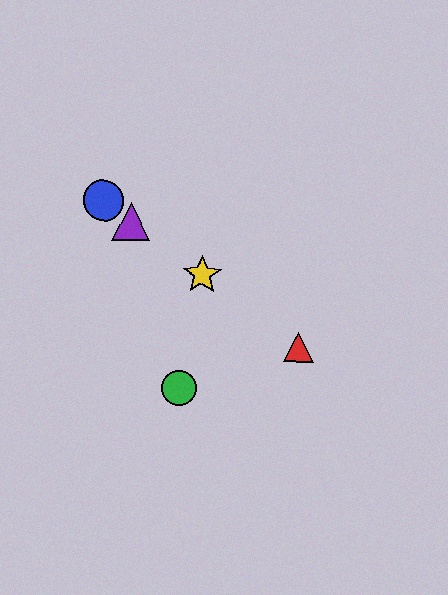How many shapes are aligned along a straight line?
4 shapes (the red triangle, the blue circle, the yellow star, the purple triangle) are aligned along a straight line.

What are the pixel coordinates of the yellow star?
The yellow star is at (202, 275).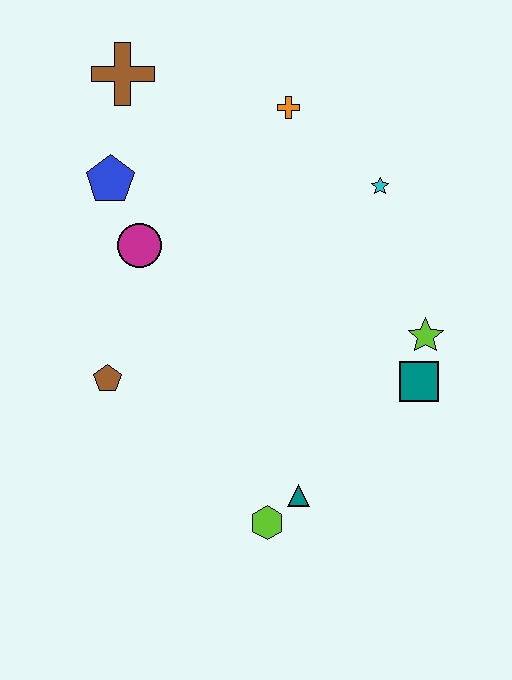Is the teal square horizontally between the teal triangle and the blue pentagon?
No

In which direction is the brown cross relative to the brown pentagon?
The brown cross is above the brown pentagon.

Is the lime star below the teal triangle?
No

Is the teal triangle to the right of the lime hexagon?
Yes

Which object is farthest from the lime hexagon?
The brown cross is farthest from the lime hexagon.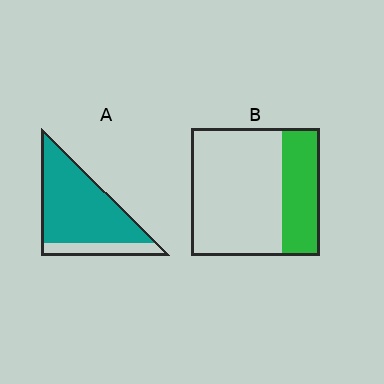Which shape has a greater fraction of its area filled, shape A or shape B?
Shape A.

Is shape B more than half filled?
No.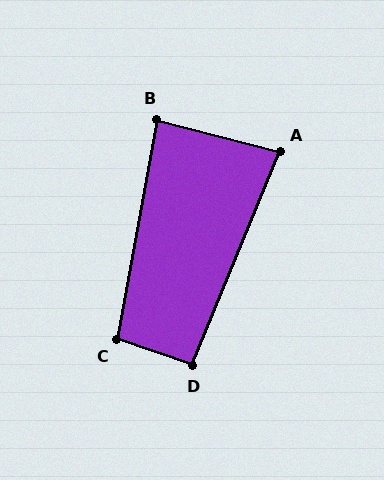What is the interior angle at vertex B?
Approximately 86 degrees (approximately right).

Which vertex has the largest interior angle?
C, at approximately 98 degrees.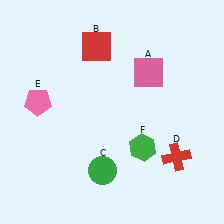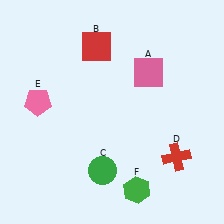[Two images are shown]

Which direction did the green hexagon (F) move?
The green hexagon (F) moved down.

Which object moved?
The green hexagon (F) moved down.